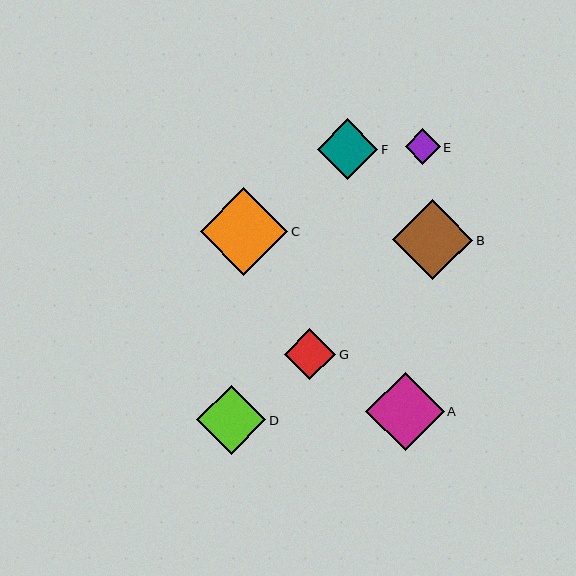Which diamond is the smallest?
Diamond E is the smallest with a size of approximately 35 pixels.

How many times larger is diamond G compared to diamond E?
Diamond G is approximately 1.5 times the size of diamond E.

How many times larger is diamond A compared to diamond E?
Diamond A is approximately 2.2 times the size of diamond E.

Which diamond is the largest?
Diamond C is the largest with a size of approximately 88 pixels.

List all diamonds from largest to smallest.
From largest to smallest: C, B, A, D, F, G, E.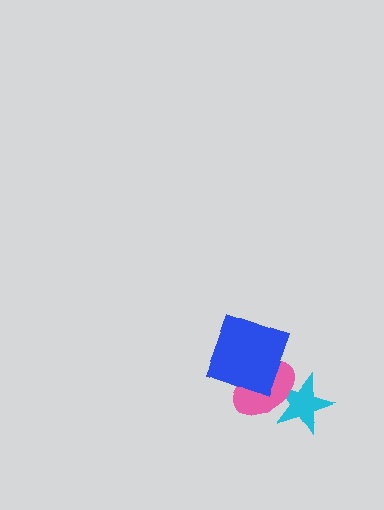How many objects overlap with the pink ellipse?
2 objects overlap with the pink ellipse.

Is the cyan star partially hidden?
Yes, it is partially covered by another shape.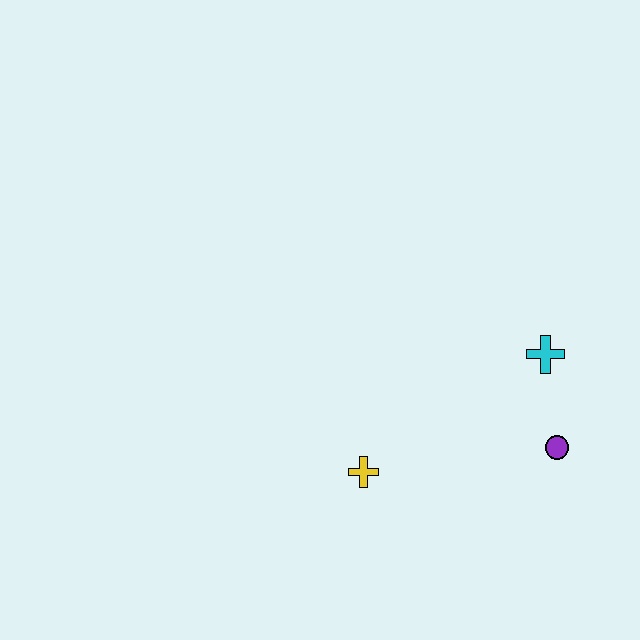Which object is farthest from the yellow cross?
The cyan cross is farthest from the yellow cross.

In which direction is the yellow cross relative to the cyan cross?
The yellow cross is to the left of the cyan cross.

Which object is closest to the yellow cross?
The purple circle is closest to the yellow cross.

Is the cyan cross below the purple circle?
No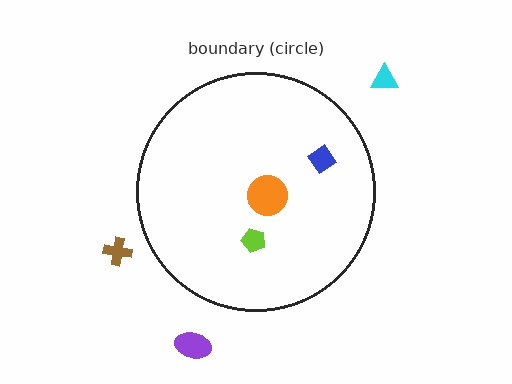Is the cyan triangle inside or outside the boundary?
Outside.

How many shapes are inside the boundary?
4 inside, 3 outside.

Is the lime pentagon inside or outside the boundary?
Inside.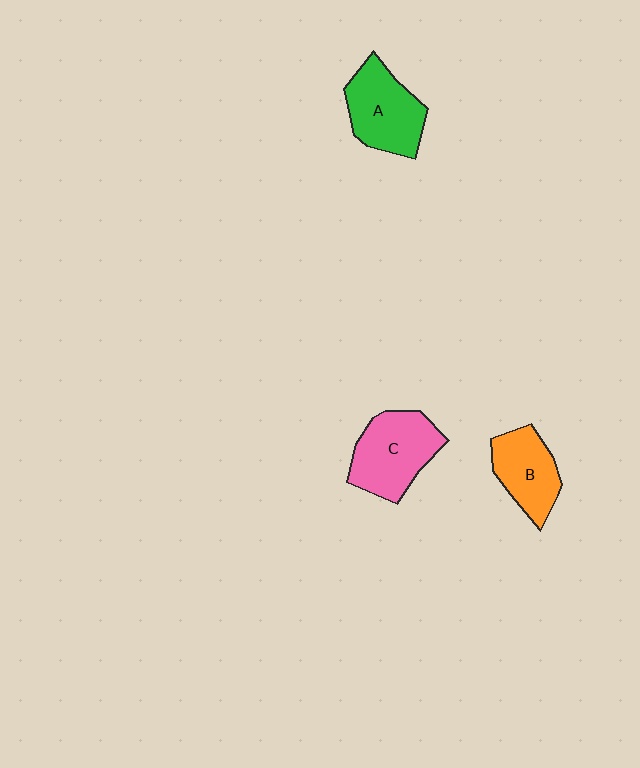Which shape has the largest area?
Shape C (pink).